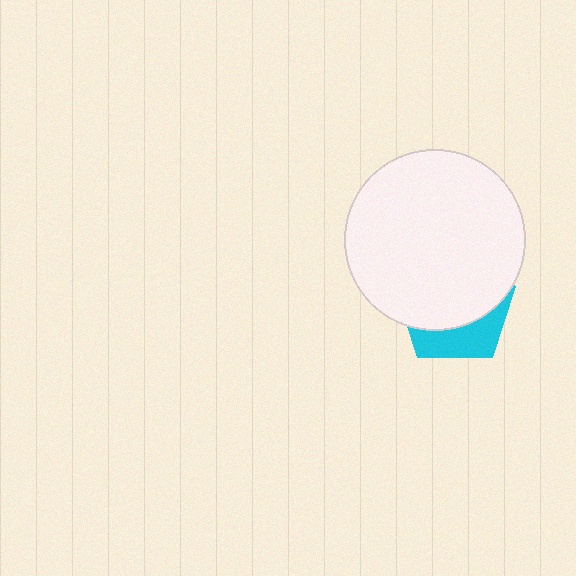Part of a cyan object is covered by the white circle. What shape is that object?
It is a pentagon.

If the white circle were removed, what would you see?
You would see the complete cyan pentagon.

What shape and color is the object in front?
The object in front is a white circle.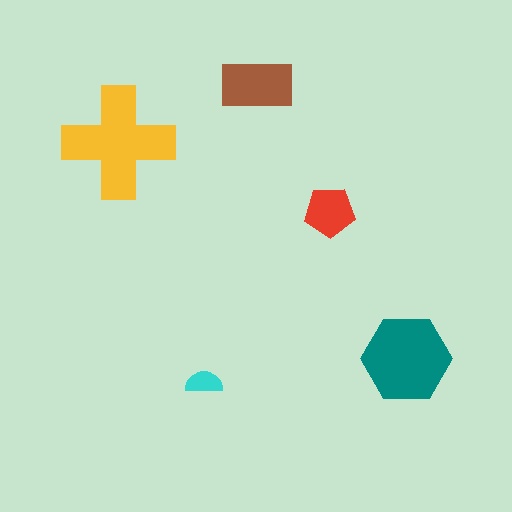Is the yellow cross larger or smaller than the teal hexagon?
Larger.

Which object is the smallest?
The cyan semicircle.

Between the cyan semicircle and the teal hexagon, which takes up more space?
The teal hexagon.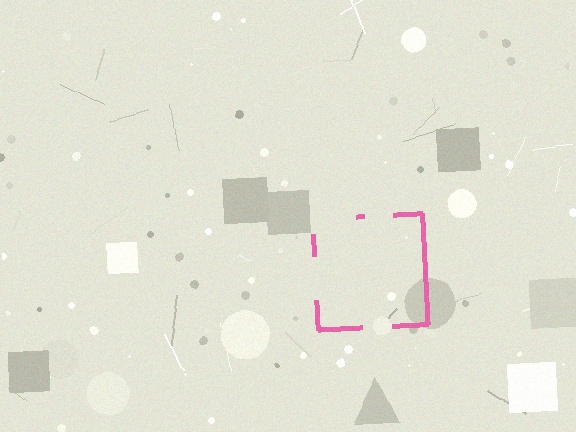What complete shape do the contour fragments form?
The contour fragments form a square.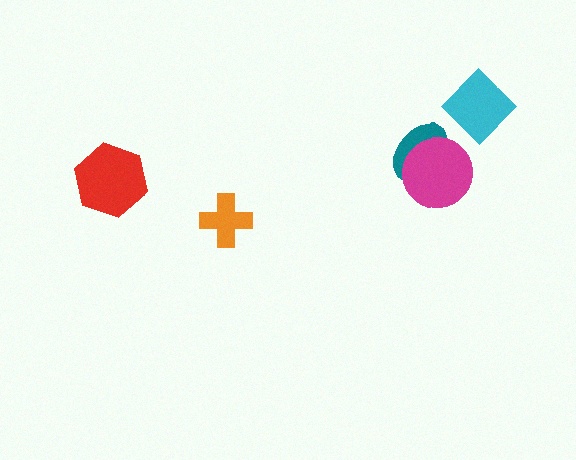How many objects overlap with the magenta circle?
1 object overlaps with the magenta circle.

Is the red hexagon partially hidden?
No, no other shape covers it.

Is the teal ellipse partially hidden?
Yes, it is partially covered by another shape.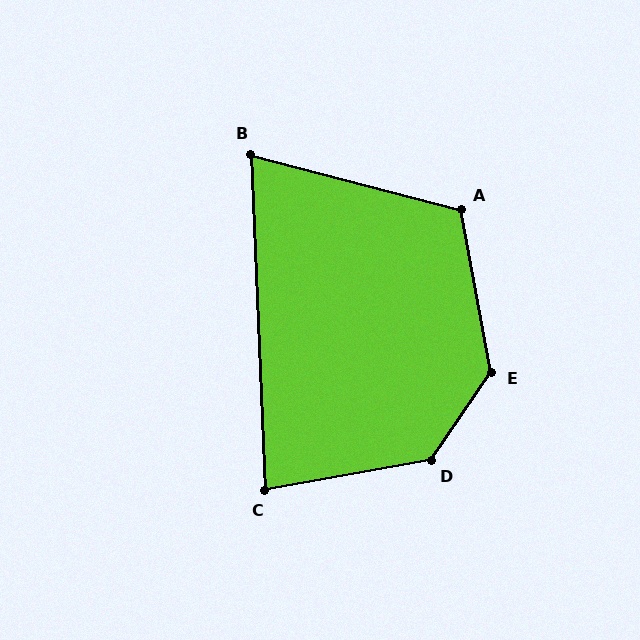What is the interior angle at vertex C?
Approximately 82 degrees (acute).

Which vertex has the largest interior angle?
E, at approximately 135 degrees.